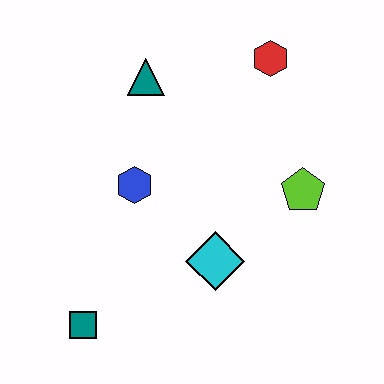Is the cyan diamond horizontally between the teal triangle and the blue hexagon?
No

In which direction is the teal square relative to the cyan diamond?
The teal square is to the left of the cyan diamond.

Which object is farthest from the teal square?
The red hexagon is farthest from the teal square.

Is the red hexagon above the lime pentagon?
Yes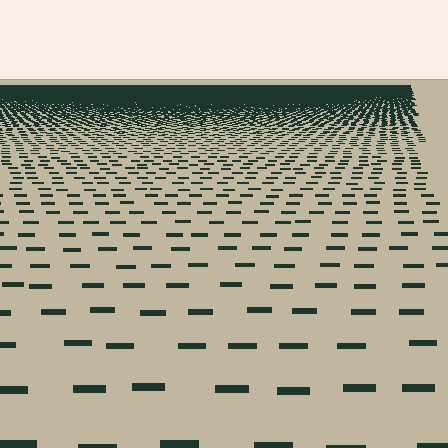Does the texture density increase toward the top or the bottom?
Density increases toward the top.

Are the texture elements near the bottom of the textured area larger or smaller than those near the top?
Larger. Near the bottom, elements are closer to the viewer and appear at a bigger on-screen size.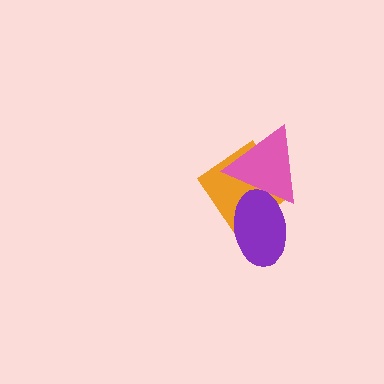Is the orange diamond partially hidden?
Yes, it is partially covered by another shape.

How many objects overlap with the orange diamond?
2 objects overlap with the orange diamond.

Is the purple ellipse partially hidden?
Yes, it is partially covered by another shape.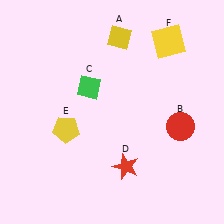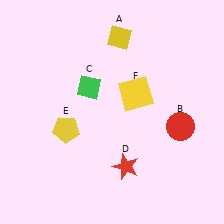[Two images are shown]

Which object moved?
The yellow square (F) moved down.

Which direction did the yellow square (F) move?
The yellow square (F) moved down.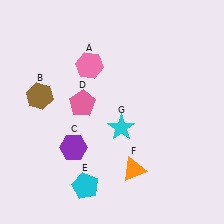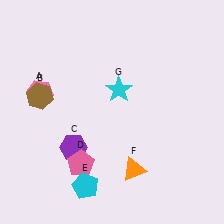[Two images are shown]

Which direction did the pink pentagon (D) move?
The pink pentagon (D) moved down.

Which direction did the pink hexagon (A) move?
The pink hexagon (A) moved left.